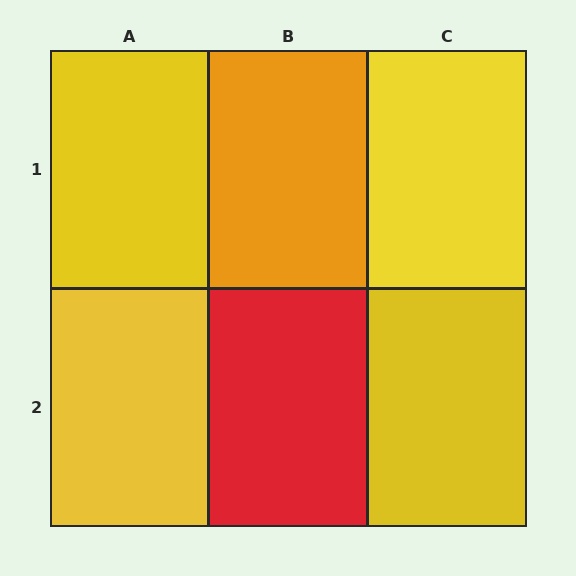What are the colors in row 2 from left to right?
Yellow, red, yellow.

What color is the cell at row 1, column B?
Orange.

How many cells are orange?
1 cell is orange.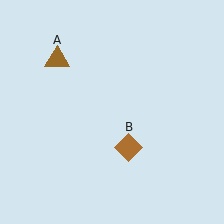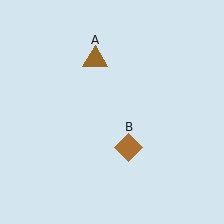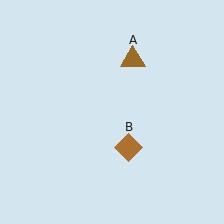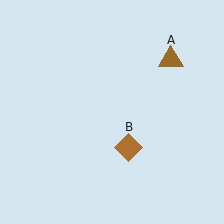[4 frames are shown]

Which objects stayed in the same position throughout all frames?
Brown diamond (object B) remained stationary.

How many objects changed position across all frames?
1 object changed position: brown triangle (object A).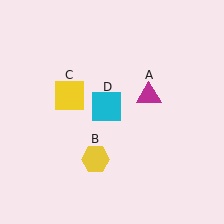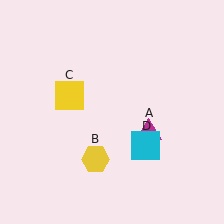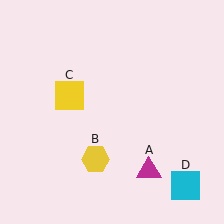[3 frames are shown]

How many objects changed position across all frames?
2 objects changed position: magenta triangle (object A), cyan square (object D).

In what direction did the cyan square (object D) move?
The cyan square (object D) moved down and to the right.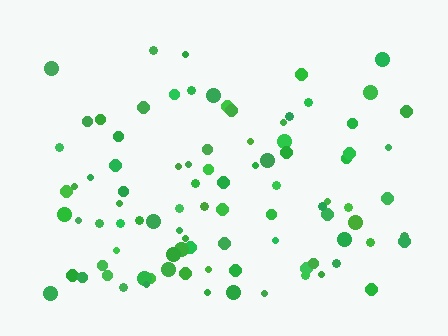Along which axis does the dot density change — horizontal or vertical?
Vertical.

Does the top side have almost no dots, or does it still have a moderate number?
Still a moderate number, just noticeably fewer than the bottom.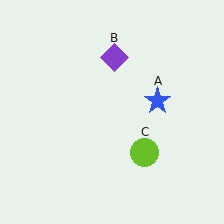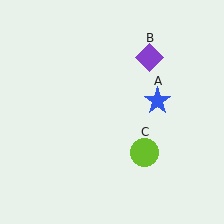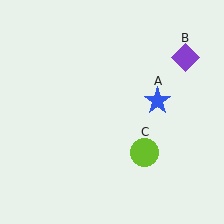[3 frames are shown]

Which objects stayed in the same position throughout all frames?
Blue star (object A) and lime circle (object C) remained stationary.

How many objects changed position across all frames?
1 object changed position: purple diamond (object B).